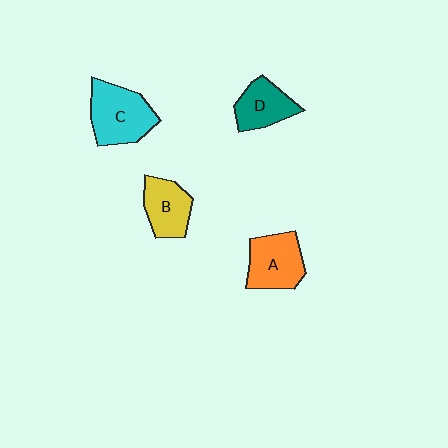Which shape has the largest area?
Shape C (cyan).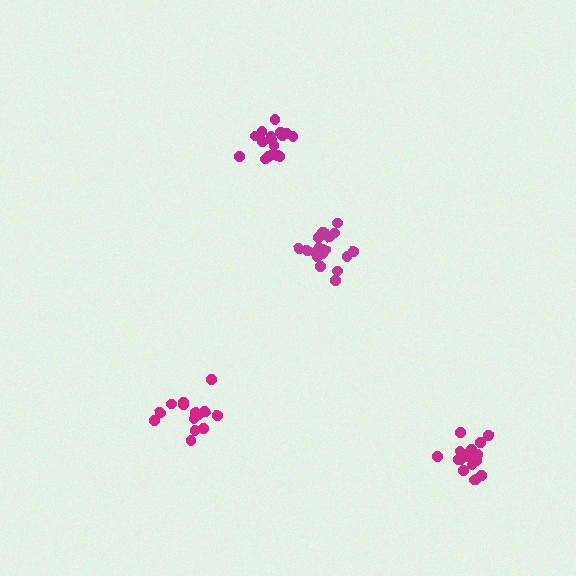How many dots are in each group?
Group 1: 19 dots, Group 2: 19 dots, Group 3: 15 dots, Group 4: 17 dots (70 total).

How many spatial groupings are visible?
There are 4 spatial groupings.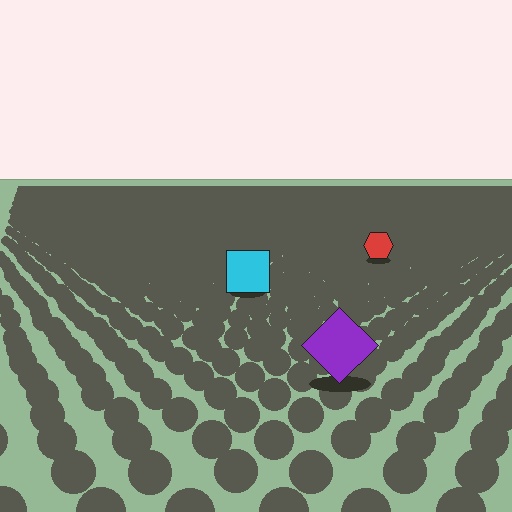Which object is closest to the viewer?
The purple diamond is closest. The texture marks near it are larger and more spread out.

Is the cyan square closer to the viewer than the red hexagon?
Yes. The cyan square is closer — you can tell from the texture gradient: the ground texture is coarser near it.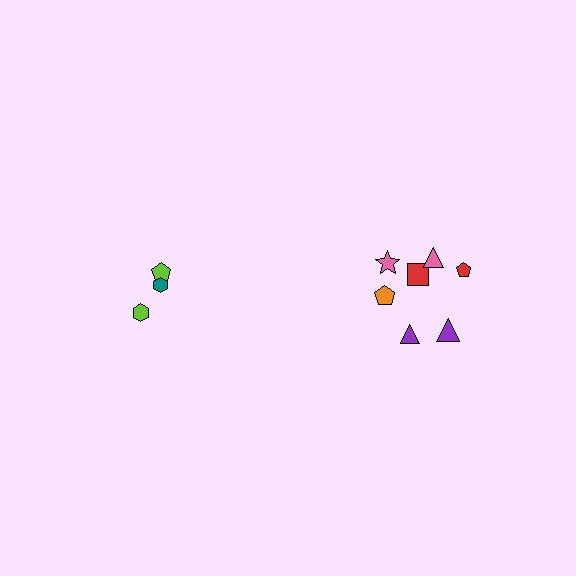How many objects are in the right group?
There are 7 objects.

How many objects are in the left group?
There are 3 objects.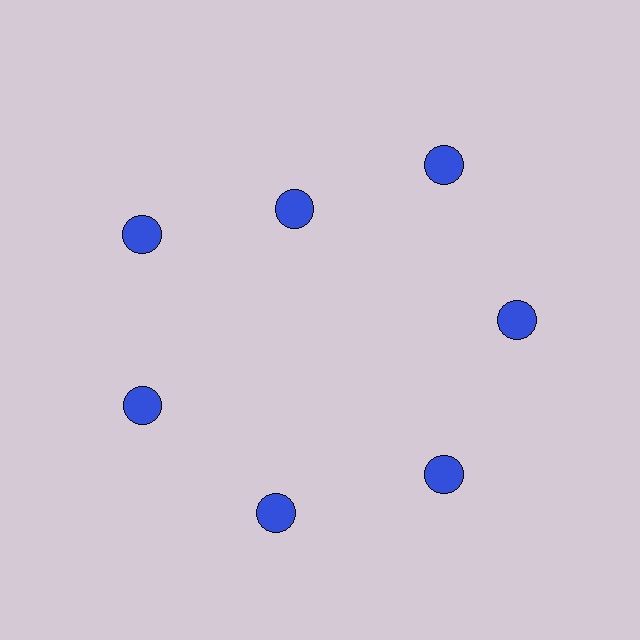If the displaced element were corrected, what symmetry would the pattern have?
It would have 7-fold rotational symmetry — the pattern would map onto itself every 51 degrees.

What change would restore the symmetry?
The symmetry would be restored by moving it outward, back onto the ring so that all 7 circles sit at equal angles and equal distance from the center.